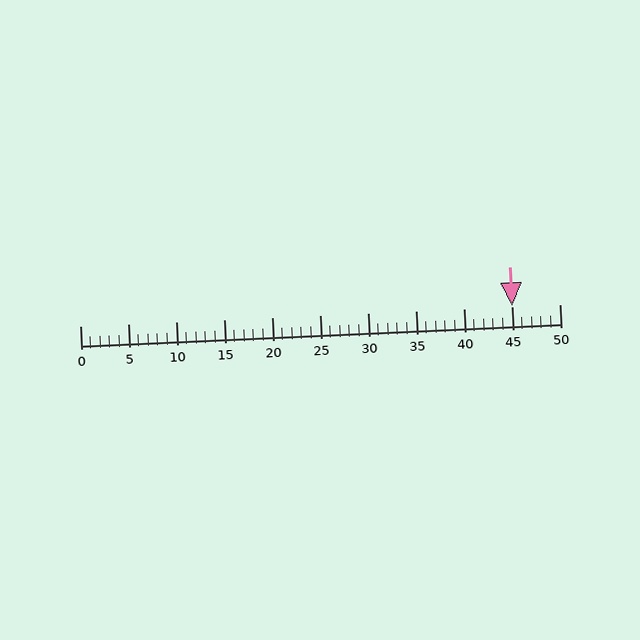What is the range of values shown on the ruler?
The ruler shows values from 0 to 50.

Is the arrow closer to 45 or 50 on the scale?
The arrow is closer to 45.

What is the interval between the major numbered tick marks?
The major tick marks are spaced 5 units apart.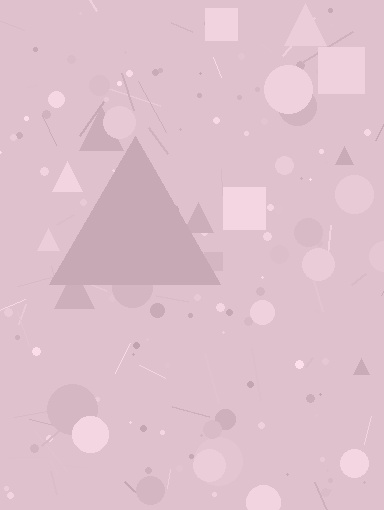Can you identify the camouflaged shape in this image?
The camouflaged shape is a triangle.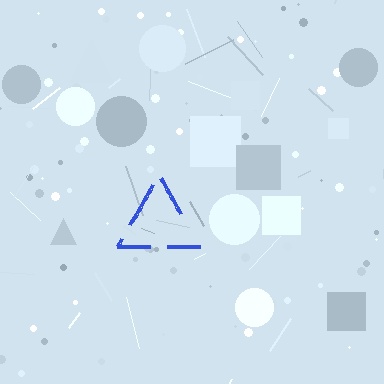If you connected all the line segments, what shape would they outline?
They would outline a triangle.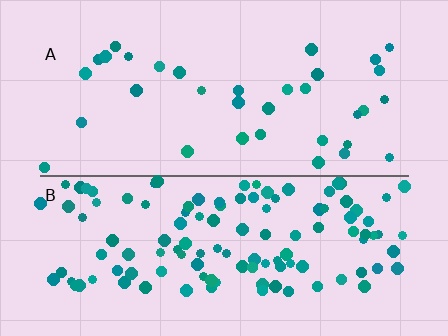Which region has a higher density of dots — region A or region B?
B (the bottom).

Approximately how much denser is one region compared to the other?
Approximately 3.4× — region B over region A.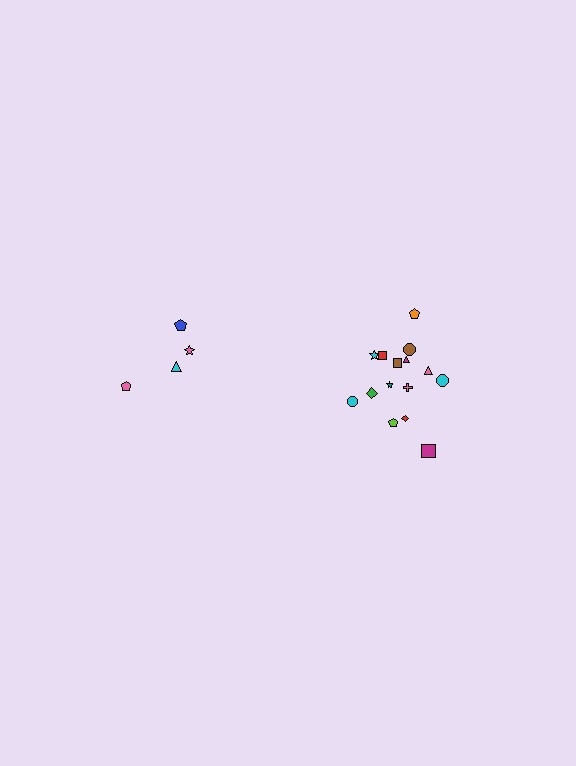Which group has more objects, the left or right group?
The right group.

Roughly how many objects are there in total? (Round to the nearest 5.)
Roughly 20 objects in total.